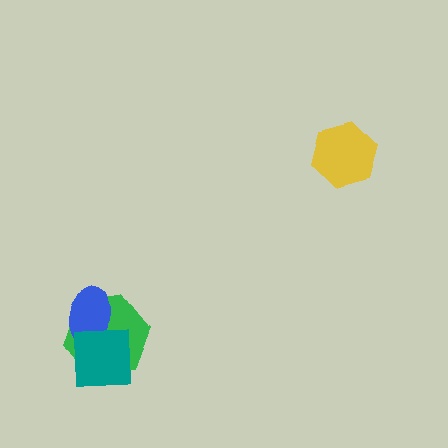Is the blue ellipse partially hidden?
Yes, it is partially covered by another shape.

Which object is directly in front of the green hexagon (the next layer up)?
The blue ellipse is directly in front of the green hexagon.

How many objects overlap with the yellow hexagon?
0 objects overlap with the yellow hexagon.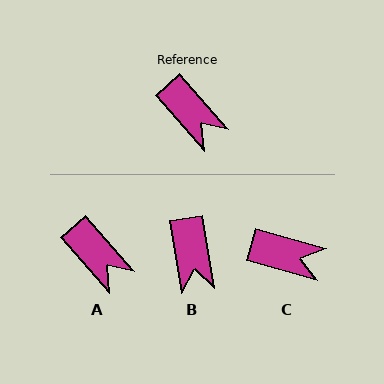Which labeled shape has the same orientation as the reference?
A.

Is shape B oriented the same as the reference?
No, it is off by about 33 degrees.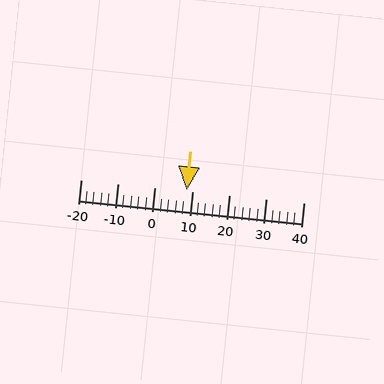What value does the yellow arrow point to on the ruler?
The yellow arrow points to approximately 8.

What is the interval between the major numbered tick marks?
The major tick marks are spaced 10 units apart.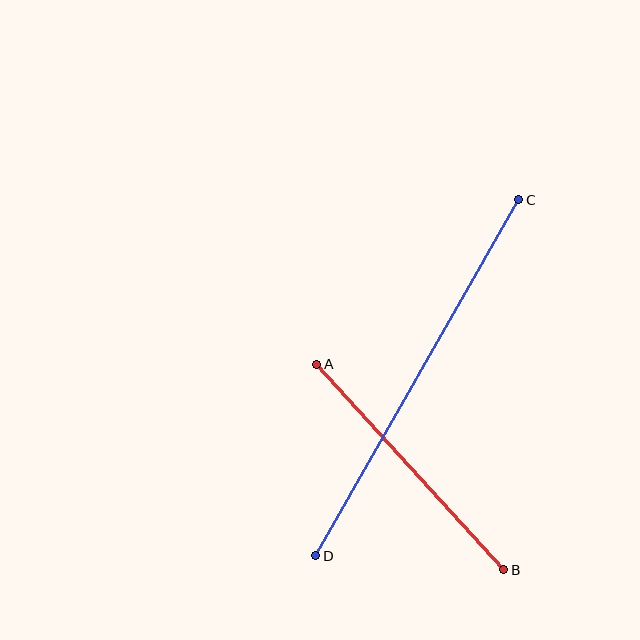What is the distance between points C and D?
The distance is approximately 410 pixels.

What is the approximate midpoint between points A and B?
The midpoint is at approximately (410, 467) pixels.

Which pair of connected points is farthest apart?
Points C and D are farthest apart.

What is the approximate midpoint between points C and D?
The midpoint is at approximately (417, 378) pixels.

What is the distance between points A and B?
The distance is approximately 278 pixels.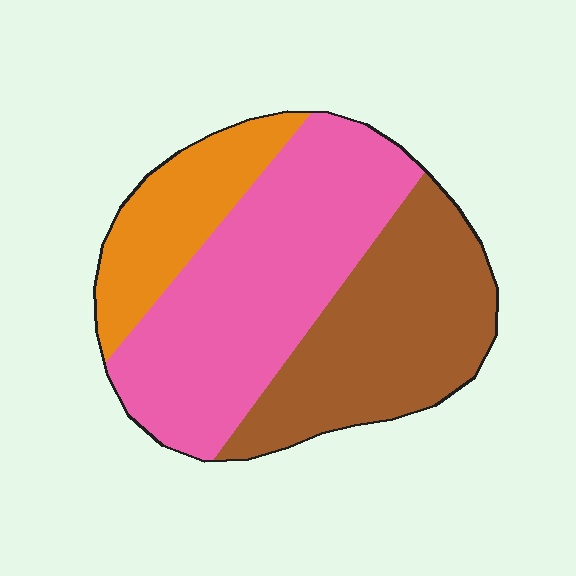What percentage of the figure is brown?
Brown takes up about one third (1/3) of the figure.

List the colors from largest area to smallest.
From largest to smallest: pink, brown, orange.